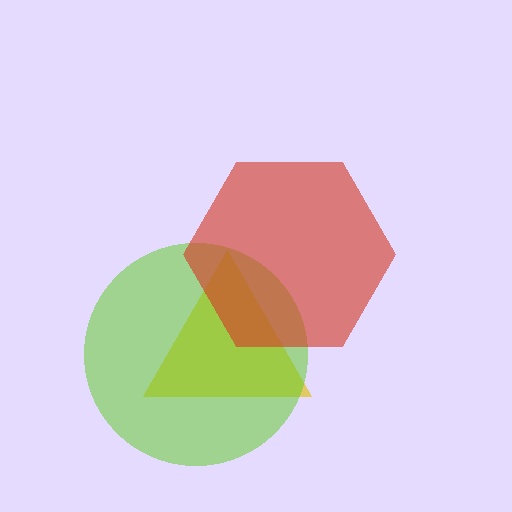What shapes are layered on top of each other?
The layered shapes are: a yellow triangle, a lime circle, a red hexagon.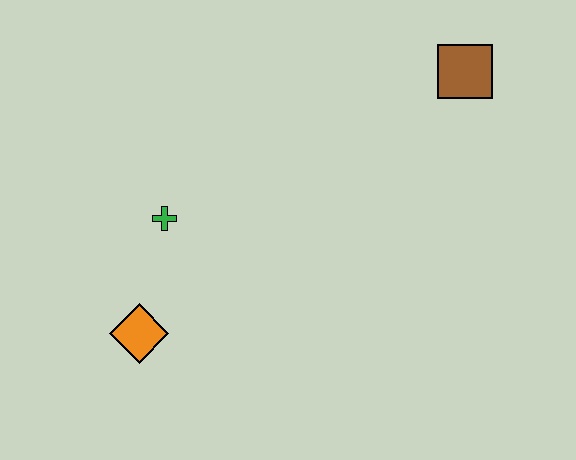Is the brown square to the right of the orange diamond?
Yes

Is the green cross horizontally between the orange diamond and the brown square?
Yes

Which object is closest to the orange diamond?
The green cross is closest to the orange diamond.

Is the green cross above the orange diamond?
Yes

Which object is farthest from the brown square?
The orange diamond is farthest from the brown square.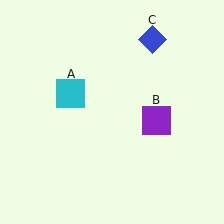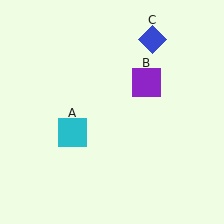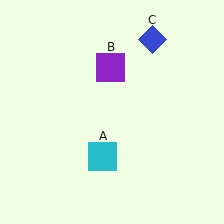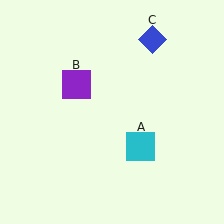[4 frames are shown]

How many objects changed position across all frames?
2 objects changed position: cyan square (object A), purple square (object B).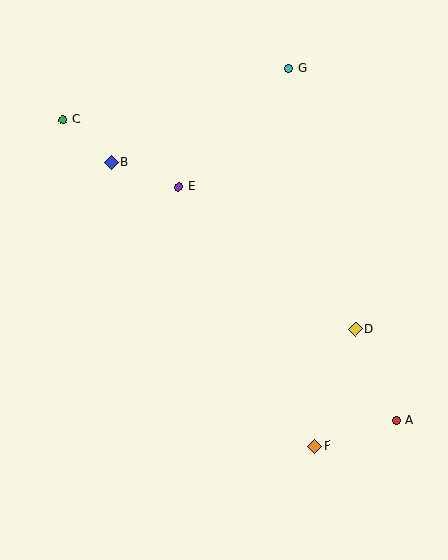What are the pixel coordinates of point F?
Point F is at (315, 446).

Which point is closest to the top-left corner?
Point C is closest to the top-left corner.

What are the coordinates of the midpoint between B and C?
The midpoint between B and C is at (87, 141).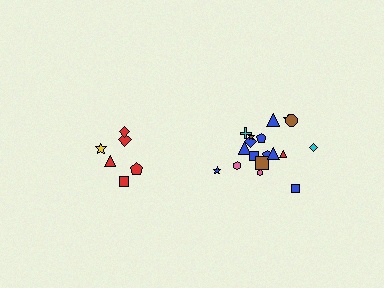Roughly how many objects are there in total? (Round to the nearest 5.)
Roughly 25 objects in total.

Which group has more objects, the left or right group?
The right group.